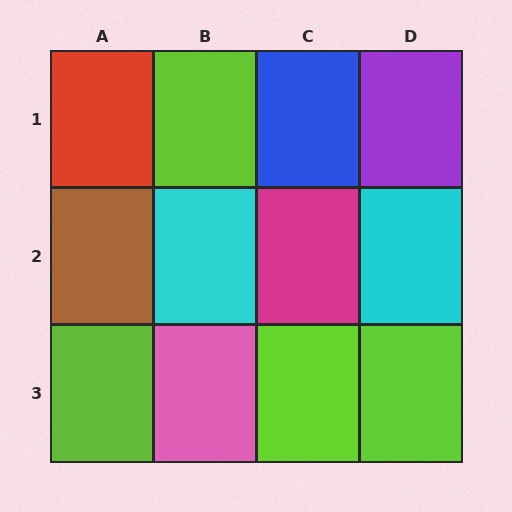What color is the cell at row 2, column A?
Brown.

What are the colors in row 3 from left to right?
Lime, pink, lime, lime.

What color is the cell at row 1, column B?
Lime.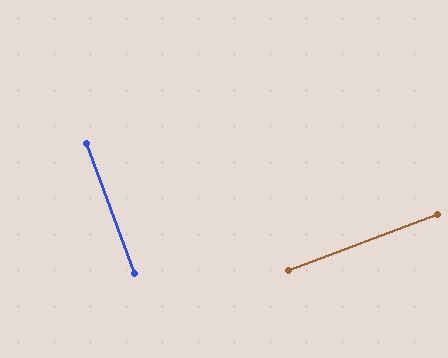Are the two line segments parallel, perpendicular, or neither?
Perpendicular — they meet at approximately 90°.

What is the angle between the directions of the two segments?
Approximately 90 degrees.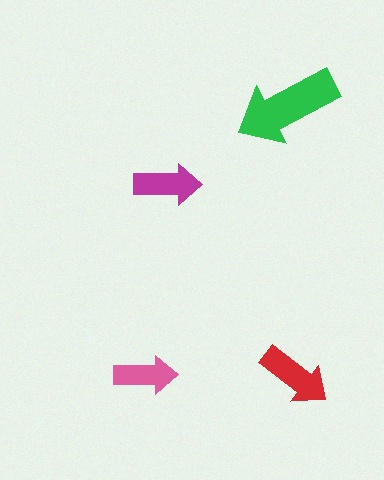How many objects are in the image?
There are 4 objects in the image.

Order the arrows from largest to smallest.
the green one, the red one, the magenta one, the pink one.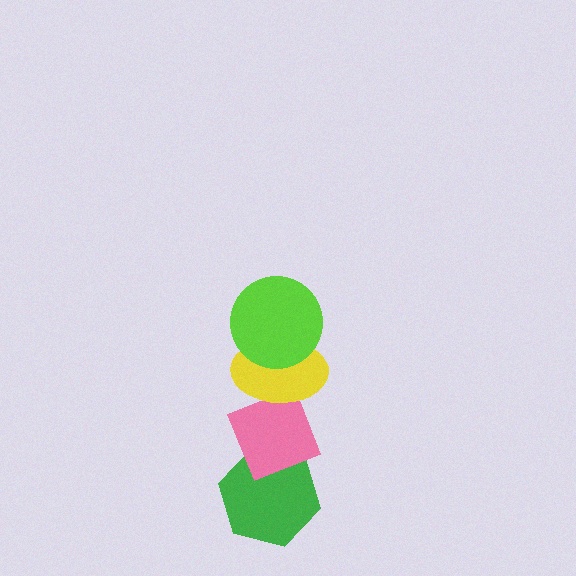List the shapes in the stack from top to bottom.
From top to bottom: the lime circle, the yellow ellipse, the pink diamond, the green hexagon.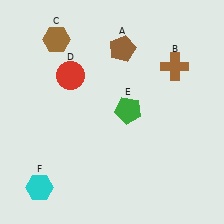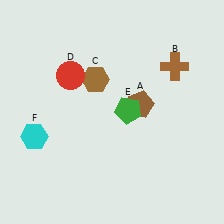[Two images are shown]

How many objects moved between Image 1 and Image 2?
3 objects moved between the two images.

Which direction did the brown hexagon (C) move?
The brown hexagon (C) moved down.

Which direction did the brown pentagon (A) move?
The brown pentagon (A) moved down.